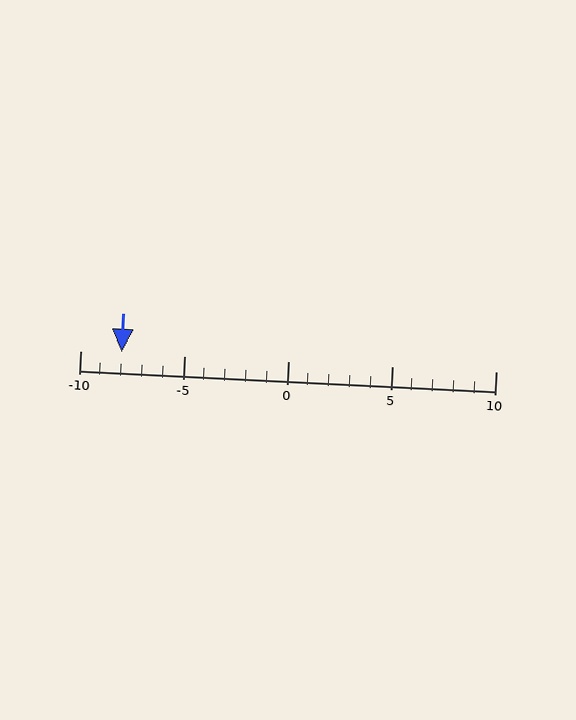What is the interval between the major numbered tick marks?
The major tick marks are spaced 5 units apart.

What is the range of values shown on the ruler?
The ruler shows values from -10 to 10.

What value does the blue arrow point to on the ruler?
The blue arrow points to approximately -8.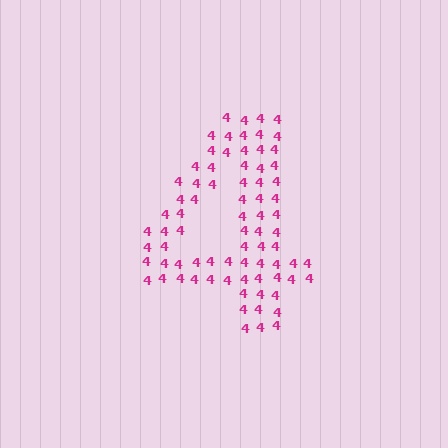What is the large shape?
The large shape is the digit 4.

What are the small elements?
The small elements are digit 4's.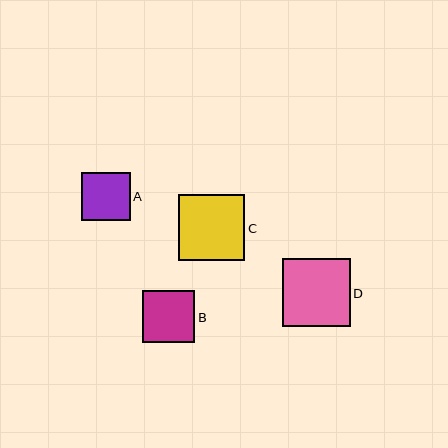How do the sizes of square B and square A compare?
Square B and square A are approximately the same size.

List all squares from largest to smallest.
From largest to smallest: D, C, B, A.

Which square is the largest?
Square D is the largest with a size of approximately 68 pixels.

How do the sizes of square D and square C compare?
Square D and square C are approximately the same size.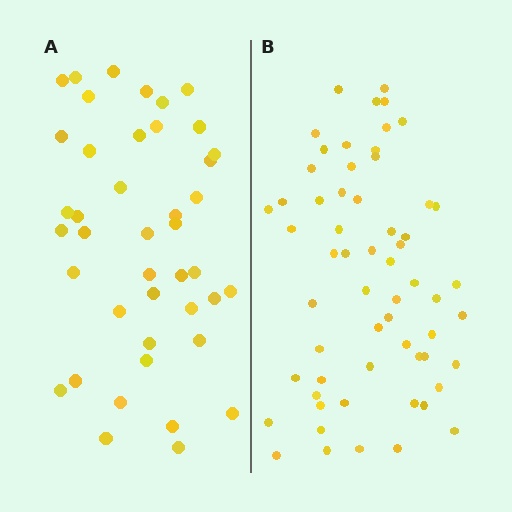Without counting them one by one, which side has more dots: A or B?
Region B (the right region) has more dots.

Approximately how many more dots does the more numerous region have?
Region B has approximately 20 more dots than region A.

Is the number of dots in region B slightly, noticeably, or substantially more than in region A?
Region B has noticeably more, but not dramatically so. The ratio is roughly 1.4 to 1.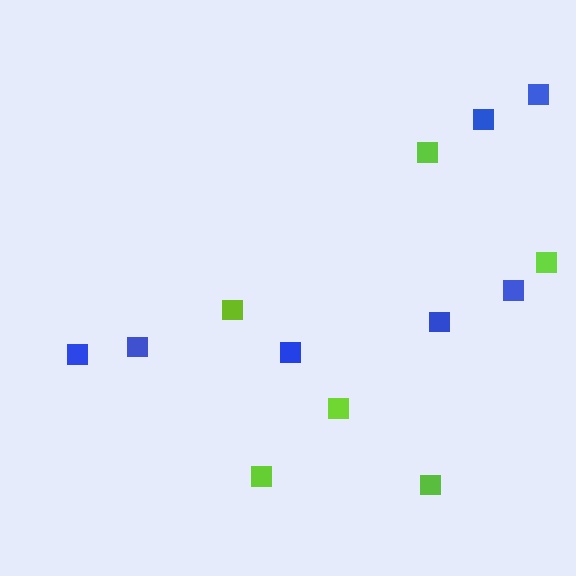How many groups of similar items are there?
There are 2 groups: one group of blue squares (7) and one group of lime squares (6).